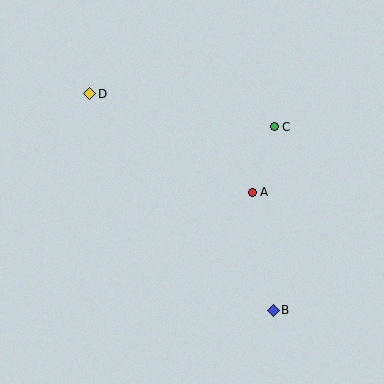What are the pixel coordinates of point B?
Point B is at (273, 310).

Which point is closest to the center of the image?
Point A at (252, 192) is closest to the center.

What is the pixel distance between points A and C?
The distance between A and C is 69 pixels.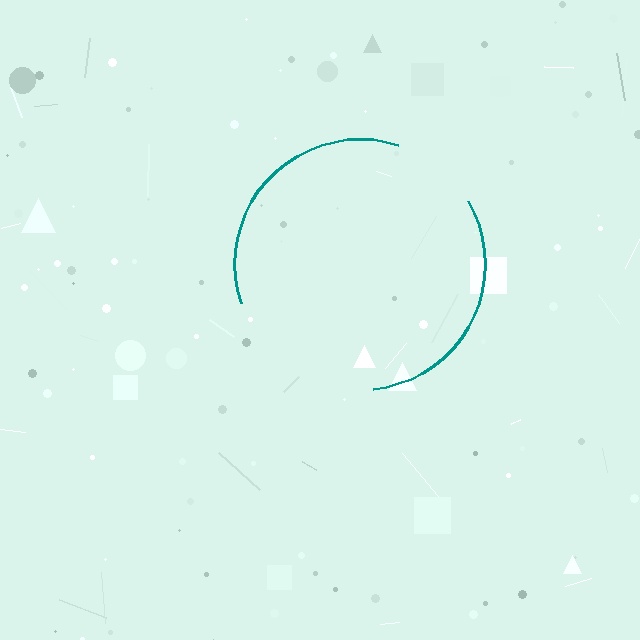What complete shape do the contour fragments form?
The contour fragments form a circle.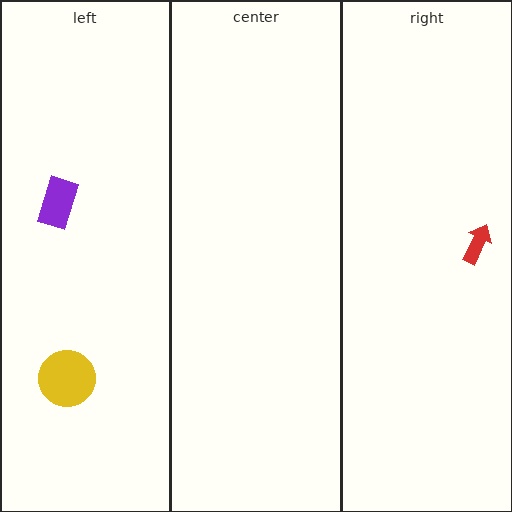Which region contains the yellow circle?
The left region.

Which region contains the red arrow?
The right region.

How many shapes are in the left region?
2.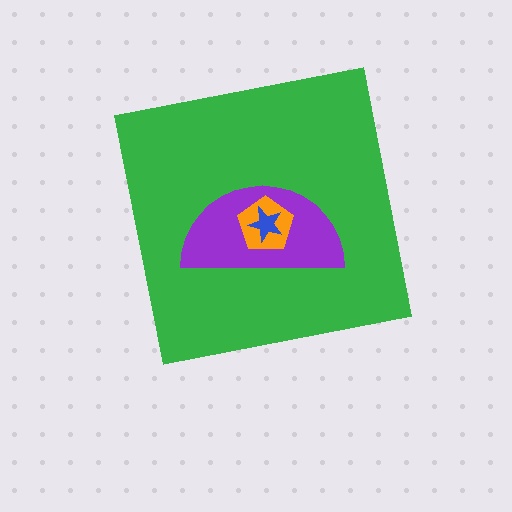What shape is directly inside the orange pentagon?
The blue star.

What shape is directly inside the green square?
The purple semicircle.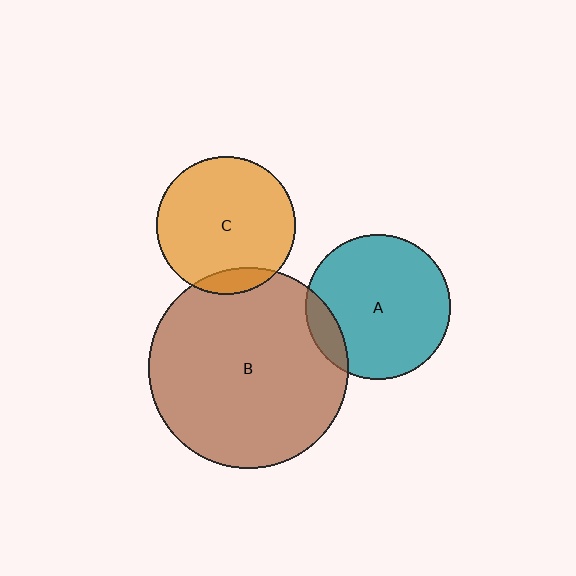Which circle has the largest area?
Circle B (brown).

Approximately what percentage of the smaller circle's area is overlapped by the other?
Approximately 10%.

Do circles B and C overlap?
Yes.